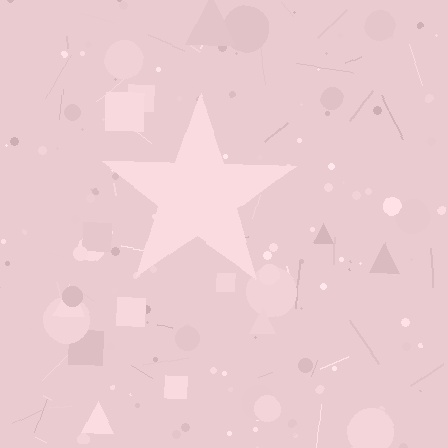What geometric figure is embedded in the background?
A star is embedded in the background.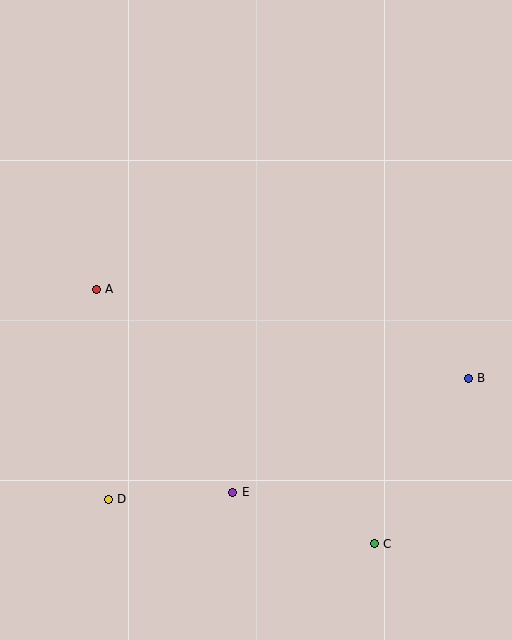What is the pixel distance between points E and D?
The distance between E and D is 125 pixels.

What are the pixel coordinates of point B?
Point B is at (468, 378).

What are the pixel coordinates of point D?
Point D is at (108, 499).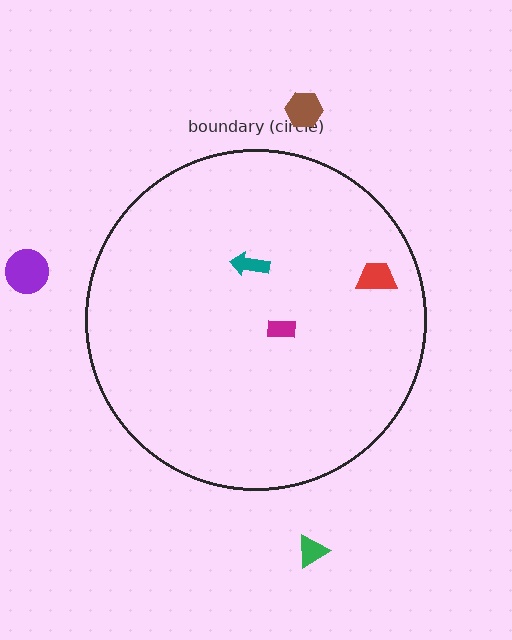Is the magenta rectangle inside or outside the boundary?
Inside.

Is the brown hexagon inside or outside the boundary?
Outside.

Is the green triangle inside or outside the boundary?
Outside.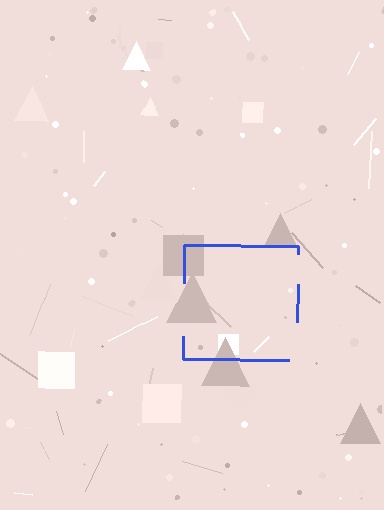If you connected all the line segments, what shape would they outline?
They would outline a square.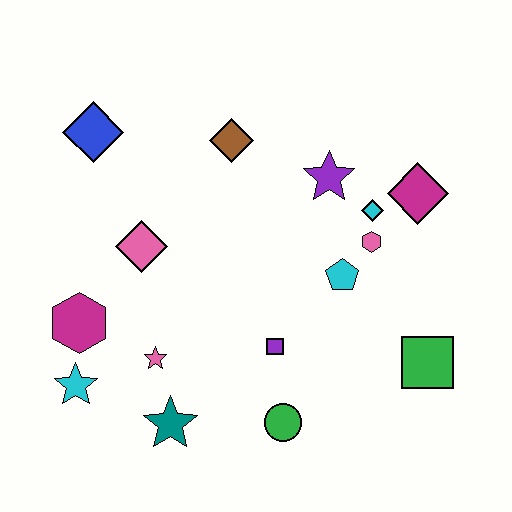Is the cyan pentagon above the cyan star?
Yes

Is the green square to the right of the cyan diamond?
Yes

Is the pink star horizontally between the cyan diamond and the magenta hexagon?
Yes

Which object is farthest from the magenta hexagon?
The magenta diamond is farthest from the magenta hexagon.